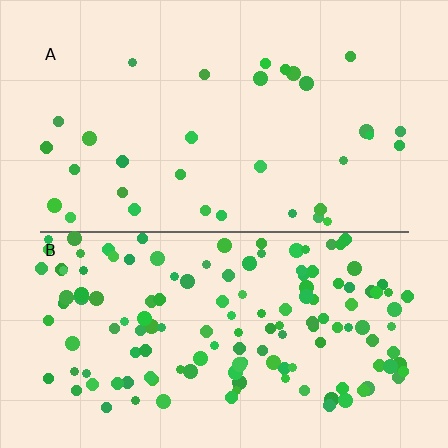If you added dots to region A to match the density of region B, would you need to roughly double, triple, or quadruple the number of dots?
Approximately quadruple.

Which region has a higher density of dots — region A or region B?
B (the bottom).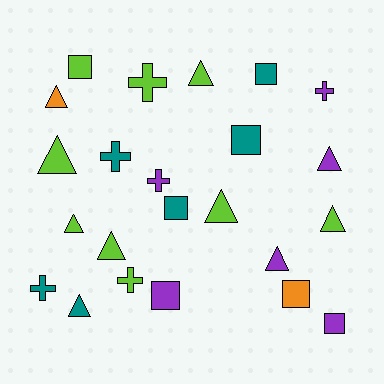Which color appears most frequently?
Lime, with 9 objects.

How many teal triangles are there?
There is 1 teal triangle.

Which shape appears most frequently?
Triangle, with 10 objects.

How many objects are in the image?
There are 23 objects.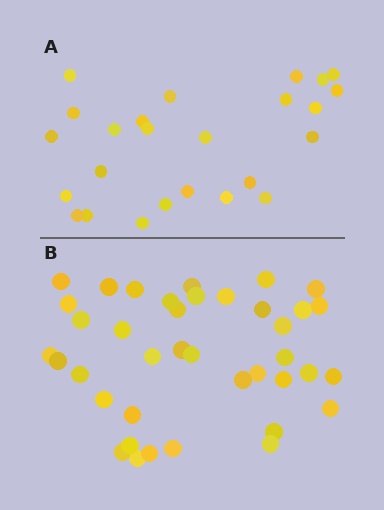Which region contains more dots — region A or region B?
Region B (the bottom region) has more dots.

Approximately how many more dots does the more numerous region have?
Region B has approximately 15 more dots than region A.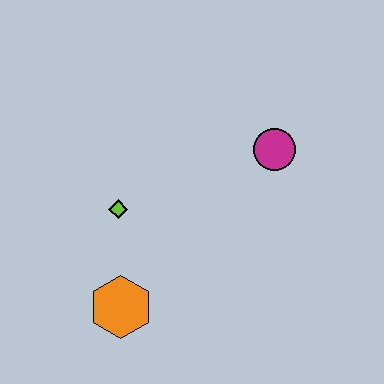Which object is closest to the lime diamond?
The orange hexagon is closest to the lime diamond.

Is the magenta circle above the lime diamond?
Yes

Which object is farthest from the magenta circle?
The orange hexagon is farthest from the magenta circle.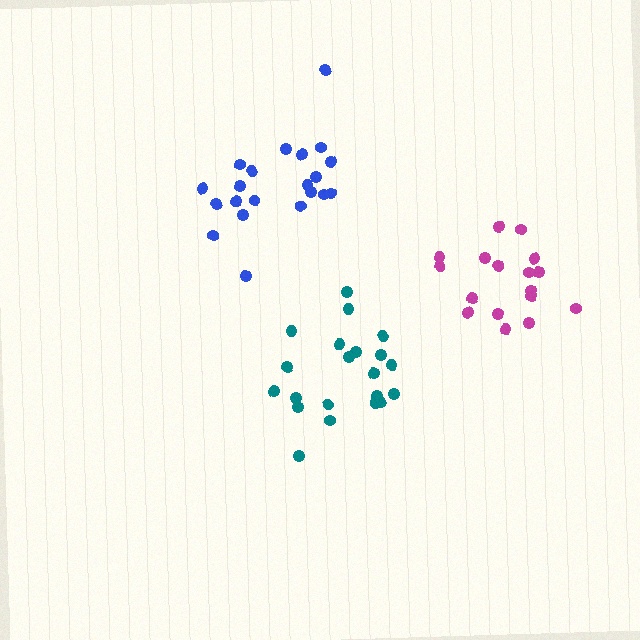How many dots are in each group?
Group 1: 21 dots, Group 2: 21 dots, Group 3: 17 dots (59 total).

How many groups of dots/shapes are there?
There are 3 groups.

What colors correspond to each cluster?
The clusters are colored: blue, teal, magenta.